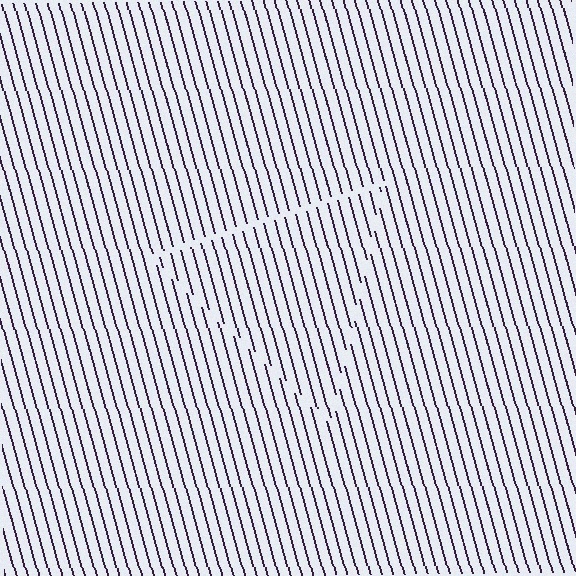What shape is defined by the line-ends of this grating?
An illusory triangle. The interior of the shape contains the same grating, shifted by half a period — the contour is defined by the phase discontinuity where line-ends from the inner and outer gratings abut.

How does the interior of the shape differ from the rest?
The interior of the shape contains the same grating, shifted by half a period — the contour is defined by the phase discontinuity where line-ends from the inner and outer gratings abut.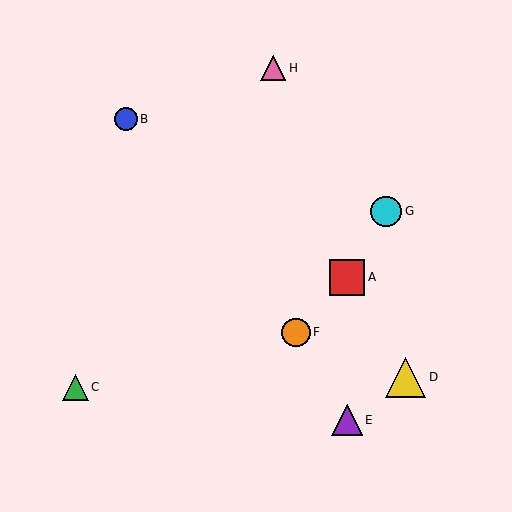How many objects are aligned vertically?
2 objects (A, E) are aligned vertically.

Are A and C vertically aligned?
No, A is at x≈347 and C is at x≈75.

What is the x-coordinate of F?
Object F is at x≈296.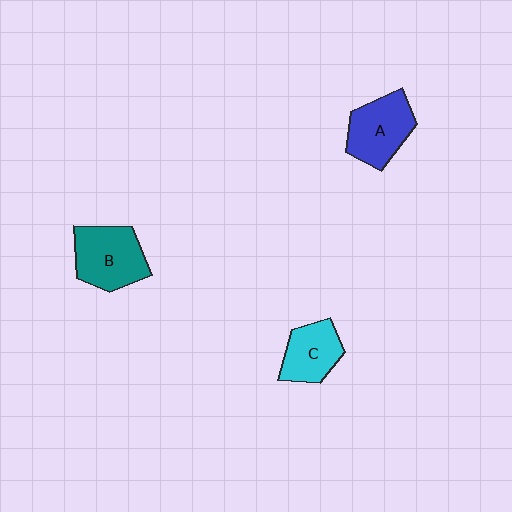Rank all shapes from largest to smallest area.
From largest to smallest: B (teal), A (blue), C (cyan).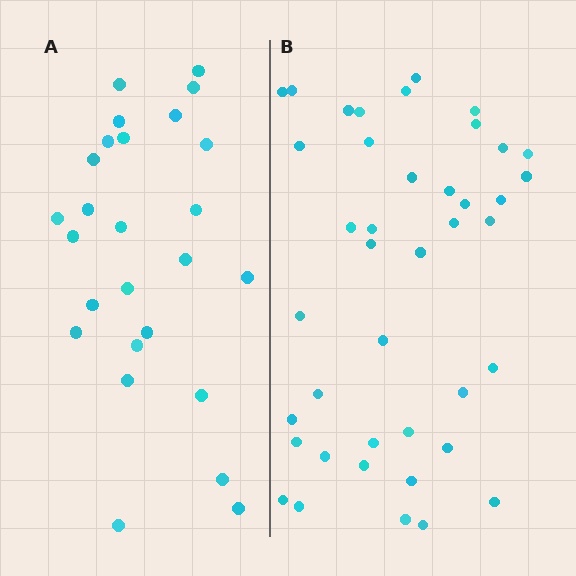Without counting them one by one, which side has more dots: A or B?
Region B (the right region) has more dots.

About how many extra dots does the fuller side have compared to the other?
Region B has approximately 15 more dots than region A.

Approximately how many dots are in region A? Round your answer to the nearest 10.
About 30 dots. (The exact count is 26, which rounds to 30.)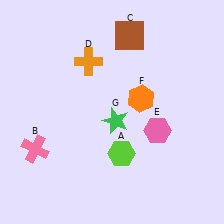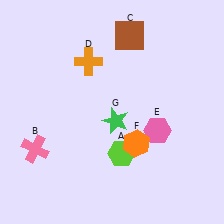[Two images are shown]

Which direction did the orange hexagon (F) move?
The orange hexagon (F) moved down.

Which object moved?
The orange hexagon (F) moved down.